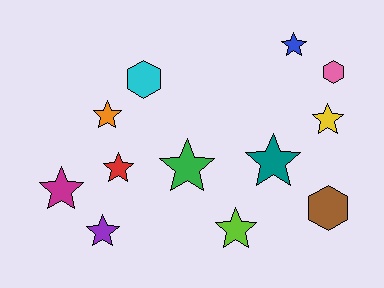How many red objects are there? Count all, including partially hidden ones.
There is 1 red object.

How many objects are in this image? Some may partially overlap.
There are 12 objects.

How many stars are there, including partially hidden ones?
There are 9 stars.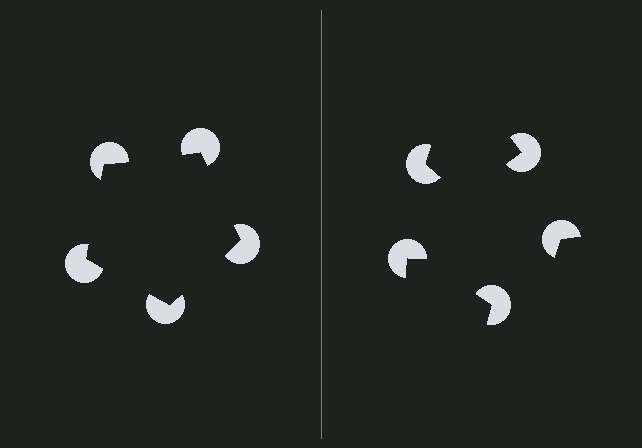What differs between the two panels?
The pac-man discs are positioned identically on both sides; only the wedge orientations differ. On the left they align to a pentagon; on the right they are misaligned.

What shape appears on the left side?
An illusory pentagon.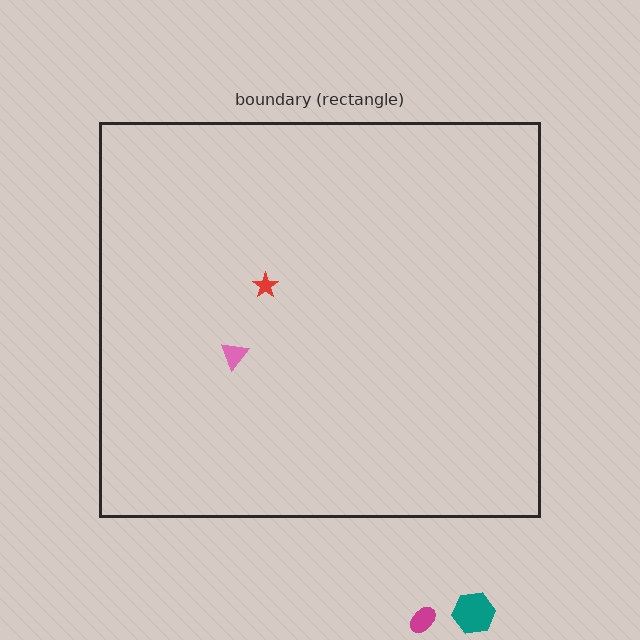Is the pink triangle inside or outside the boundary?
Inside.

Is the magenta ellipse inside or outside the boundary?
Outside.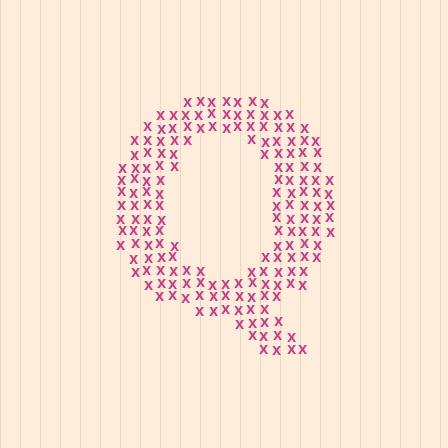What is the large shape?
The large shape is the letter Q.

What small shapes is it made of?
It is made of small letter X's.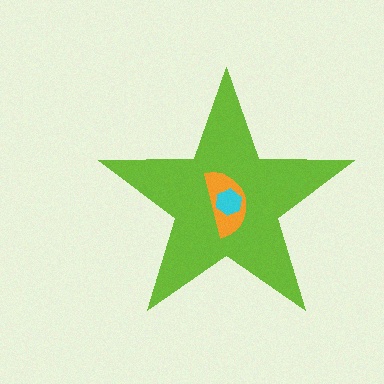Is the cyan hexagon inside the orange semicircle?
Yes.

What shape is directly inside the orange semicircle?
The cyan hexagon.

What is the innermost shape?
The cyan hexagon.